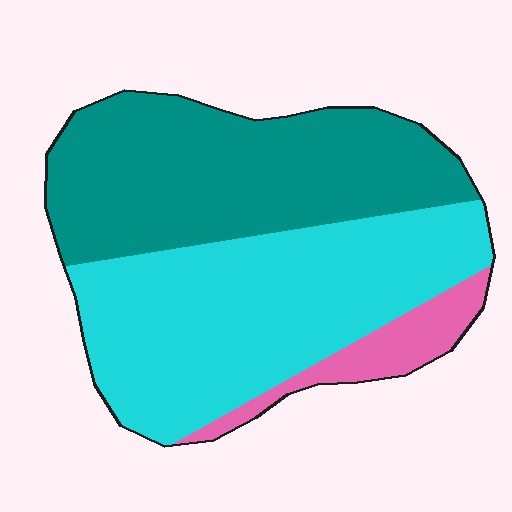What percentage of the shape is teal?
Teal covers roughly 45% of the shape.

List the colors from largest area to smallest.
From largest to smallest: cyan, teal, pink.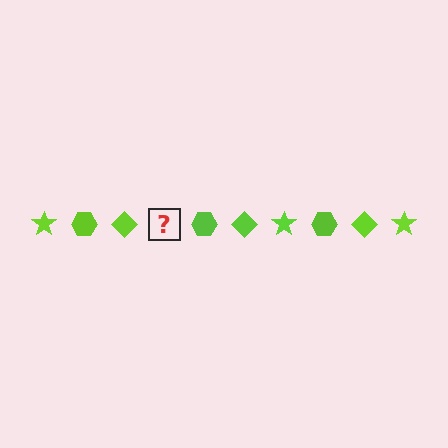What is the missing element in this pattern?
The missing element is a lime star.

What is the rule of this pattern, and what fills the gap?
The rule is that the pattern cycles through star, hexagon, diamond shapes in lime. The gap should be filled with a lime star.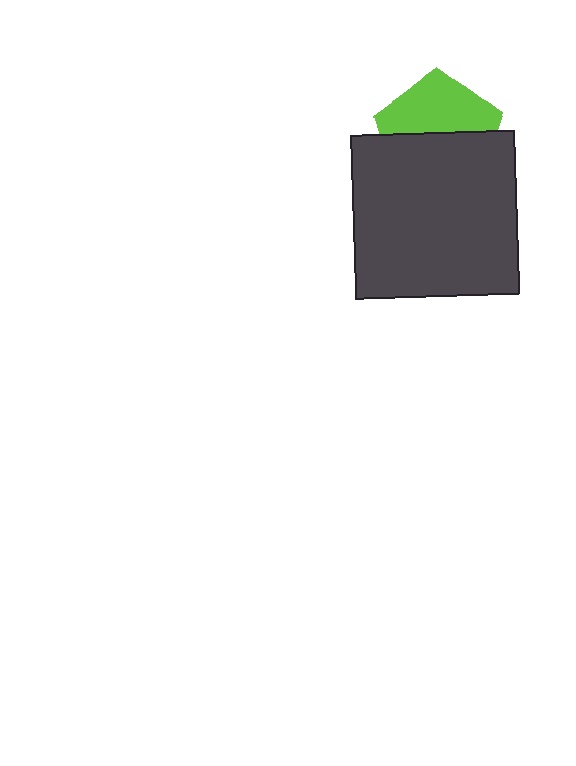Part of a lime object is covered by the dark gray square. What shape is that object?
It is a pentagon.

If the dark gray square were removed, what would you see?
You would see the complete lime pentagon.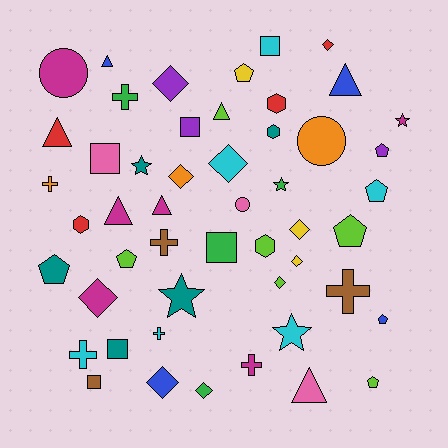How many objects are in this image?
There are 50 objects.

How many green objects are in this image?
There are 4 green objects.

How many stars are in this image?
There are 5 stars.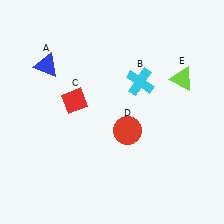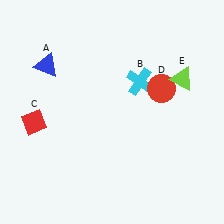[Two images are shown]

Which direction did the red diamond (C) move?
The red diamond (C) moved left.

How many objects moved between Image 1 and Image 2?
2 objects moved between the two images.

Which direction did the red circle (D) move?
The red circle (D) moved up.